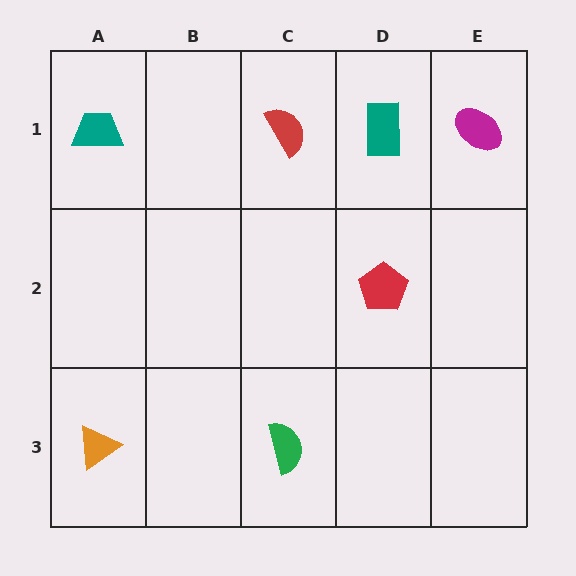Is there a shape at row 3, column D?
No, that cell is empty.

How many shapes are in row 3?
2 shapes.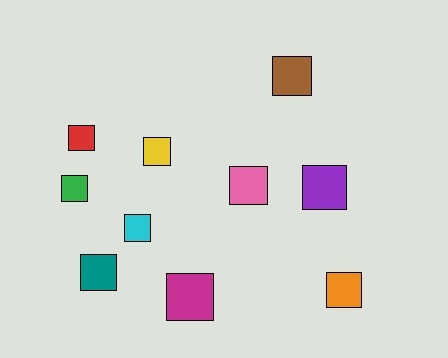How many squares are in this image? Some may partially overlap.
There are 10 squares.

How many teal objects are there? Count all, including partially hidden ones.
There is 1 teal object.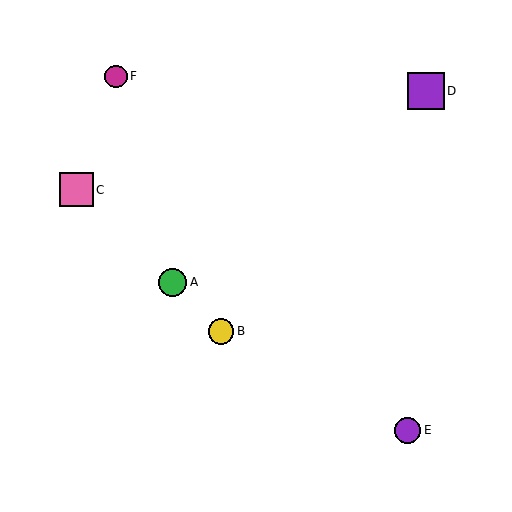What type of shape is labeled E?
Shape E is a purple circle.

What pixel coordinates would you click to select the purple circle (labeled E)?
Click at (408, 430) to select the purple circle E.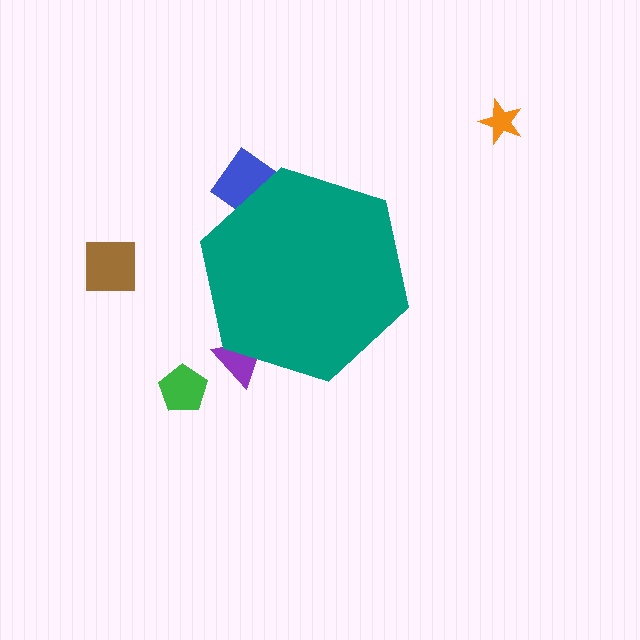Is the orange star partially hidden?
No, the orange star is fully visible.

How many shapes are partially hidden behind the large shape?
2 shapes are partially hidden.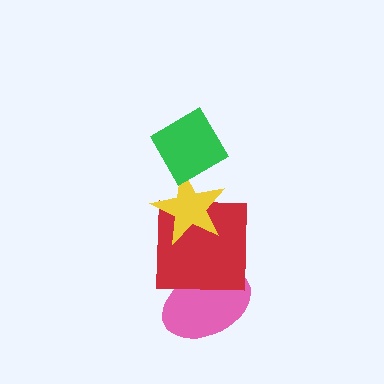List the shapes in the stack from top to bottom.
From top to bottom: the green diamond, the yellow star, the red square, the pink ellipse.